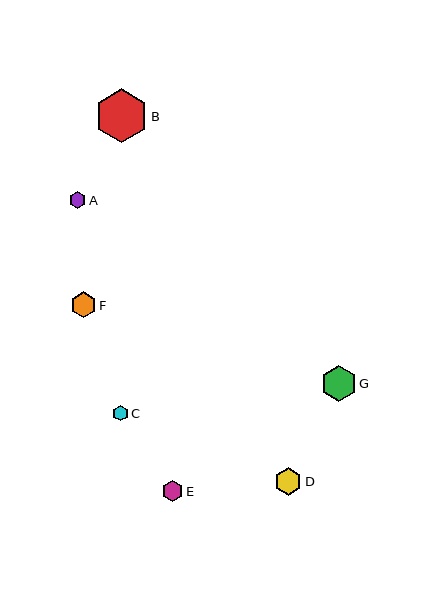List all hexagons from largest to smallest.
From largest to smallest: B, G, D, F, E, A, C.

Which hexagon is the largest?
Hexagon B is the largest with a size of approximately 54 pixels.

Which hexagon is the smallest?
Hexagon C is the smallest with a size of approximately 15 pixels.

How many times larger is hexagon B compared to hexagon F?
Hexagon B is approximately 2.1 times the size of hexagon F.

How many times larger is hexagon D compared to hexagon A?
Hexagon D is approximately 1.7 times the size of hexagon A.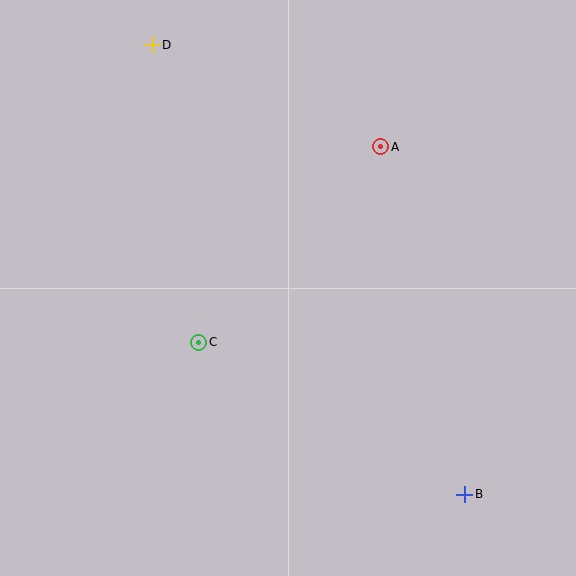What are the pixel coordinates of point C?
Point C is at (199, 342).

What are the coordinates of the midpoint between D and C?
The midpoint between D and C is at (176, 194).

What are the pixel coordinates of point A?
Point A is at (381, 147).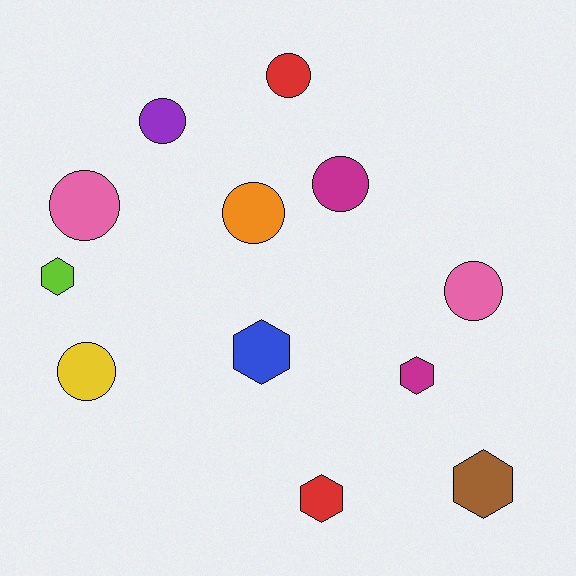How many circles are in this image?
There are 7 circles.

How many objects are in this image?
There are 12 objects.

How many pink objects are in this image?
There are 2 pink objects.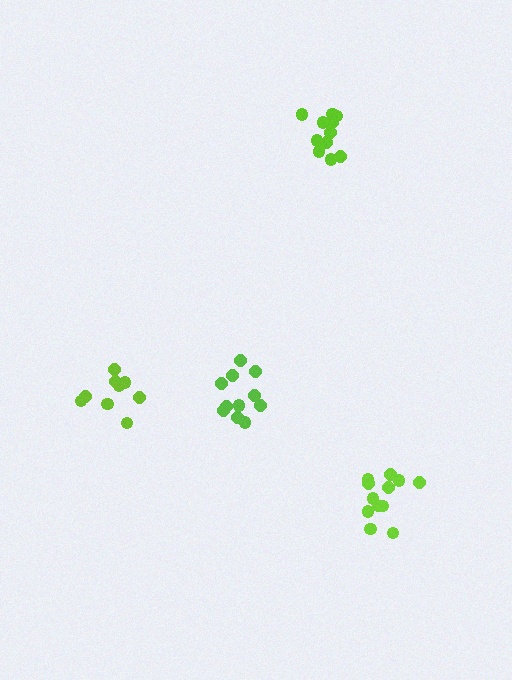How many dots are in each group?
Group 1: 12 dots, Group 2: 9 dots, Group 3: 11 dots, Group 4: 11 dots (43 total).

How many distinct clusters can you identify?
There are 4 distinct clusters.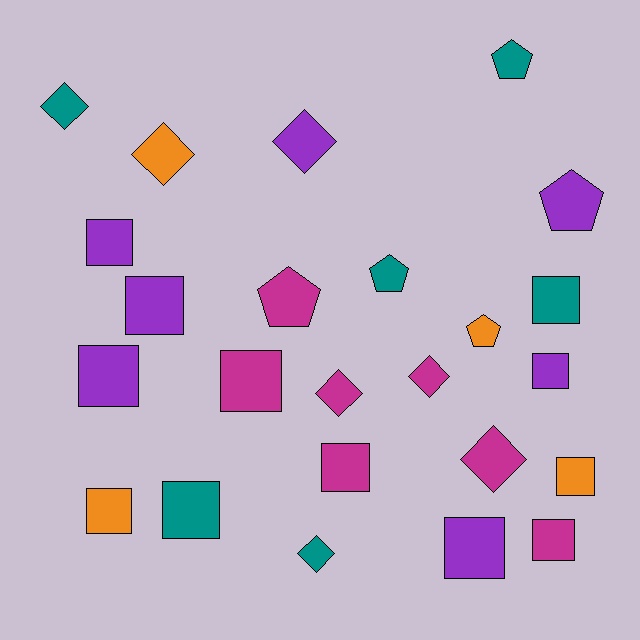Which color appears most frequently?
Purple, with 7 objects.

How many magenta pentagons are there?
There is 1 magenta pentagon.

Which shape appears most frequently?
Square, with 12 objects.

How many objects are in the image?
There are 24 objects.